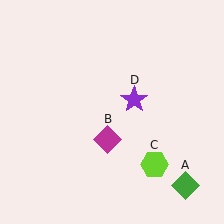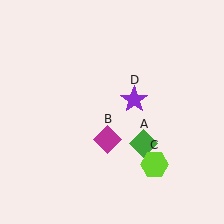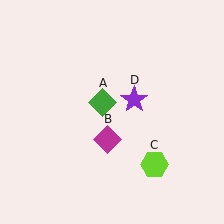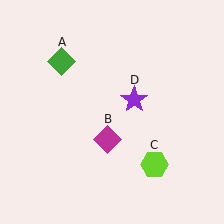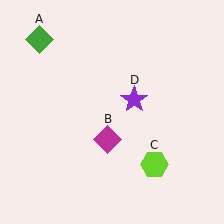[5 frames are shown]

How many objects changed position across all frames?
1 object changed position: green diamond (object A).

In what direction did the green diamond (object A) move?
The green diamond (object A) moved up and to the left.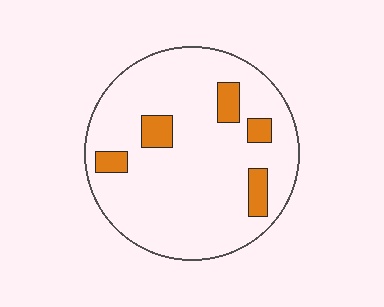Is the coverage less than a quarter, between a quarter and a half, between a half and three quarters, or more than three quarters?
Less than a quarter.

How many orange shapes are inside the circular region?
5.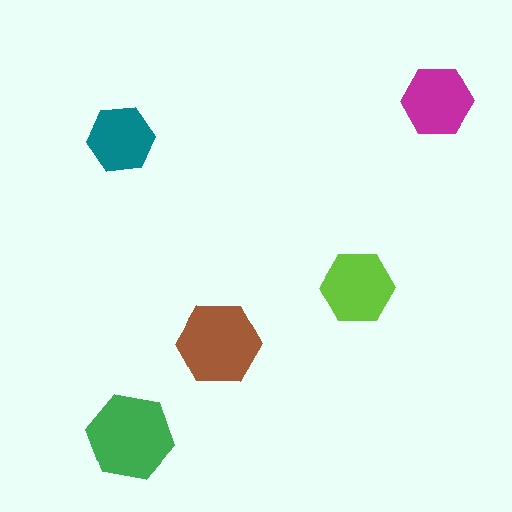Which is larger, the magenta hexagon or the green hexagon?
The green one.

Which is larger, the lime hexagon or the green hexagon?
The green one.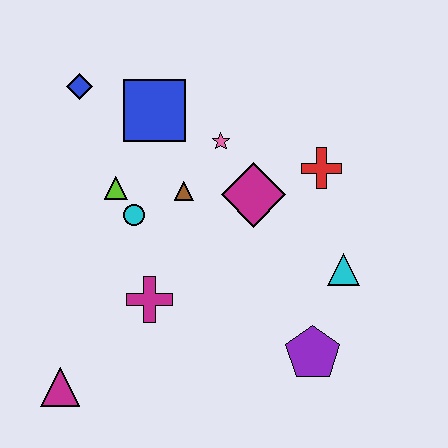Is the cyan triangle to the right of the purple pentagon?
Yes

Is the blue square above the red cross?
Yes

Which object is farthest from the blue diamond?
The purple pentagon is farthest from the blue diamond.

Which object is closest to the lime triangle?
The cyan circle is closest to the lime triangle.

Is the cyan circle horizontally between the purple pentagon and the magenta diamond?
No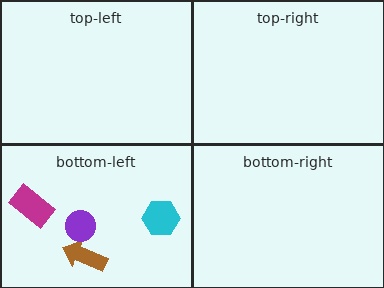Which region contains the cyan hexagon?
The bottom-left region.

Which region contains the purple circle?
The bottom-left region.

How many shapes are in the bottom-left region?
4.